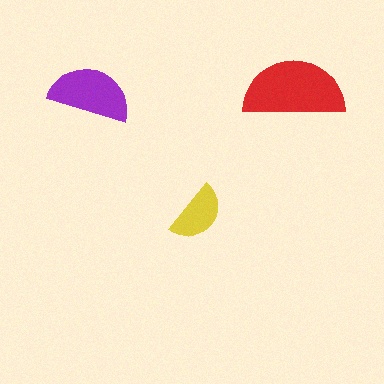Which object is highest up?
The red semicircle is topmost.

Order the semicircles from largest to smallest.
the red one, the purple one, the yellow one.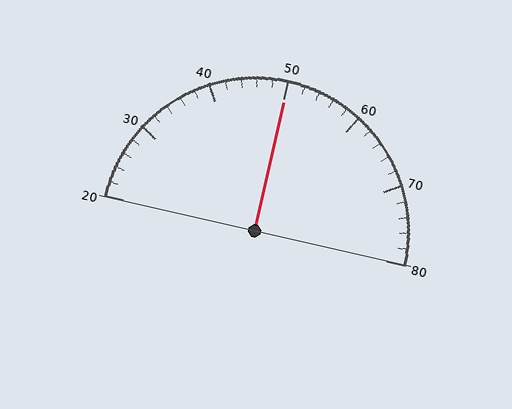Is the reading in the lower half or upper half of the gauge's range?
The reading is in the upper half of the range (20 to 80).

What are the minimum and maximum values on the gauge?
The gauge ranges from 20 to 80.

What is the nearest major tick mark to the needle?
The nearest major tick mark is 50.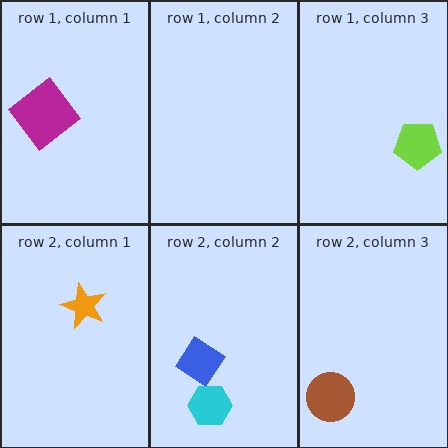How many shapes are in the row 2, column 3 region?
1.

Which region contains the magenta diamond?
The row 1, column 1 region.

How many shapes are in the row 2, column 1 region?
1.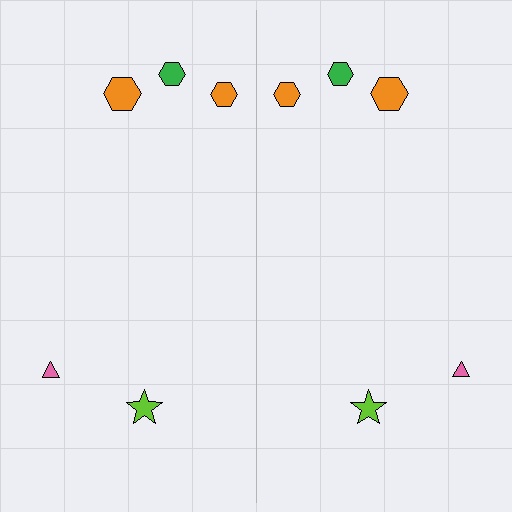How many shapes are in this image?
There are 10 shapes in this image.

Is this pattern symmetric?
Yes, this pattern has bilateral (reflection) symmetry.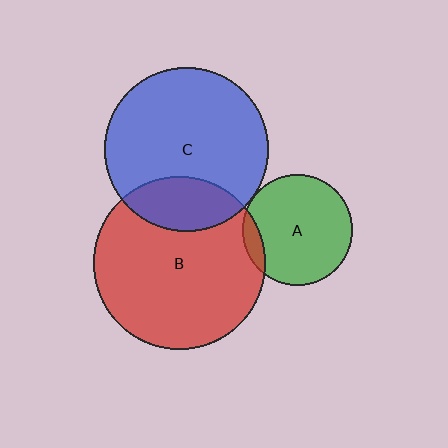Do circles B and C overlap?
Yes.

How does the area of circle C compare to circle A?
Approximately 2.2 times.